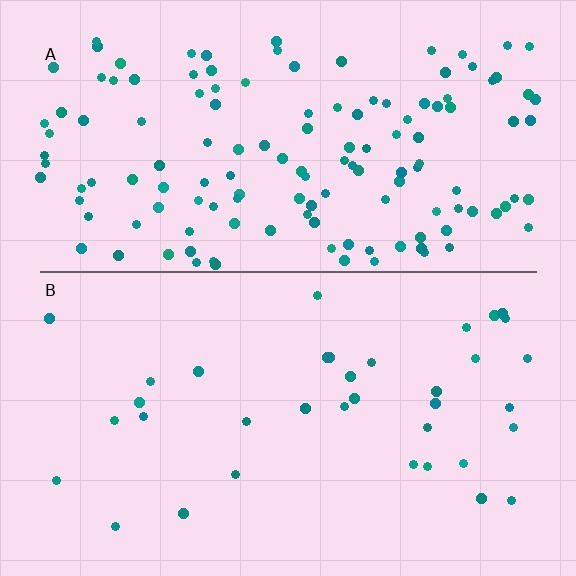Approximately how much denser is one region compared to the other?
Approximately 3.9× — region A over region B.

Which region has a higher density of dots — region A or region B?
A (the top).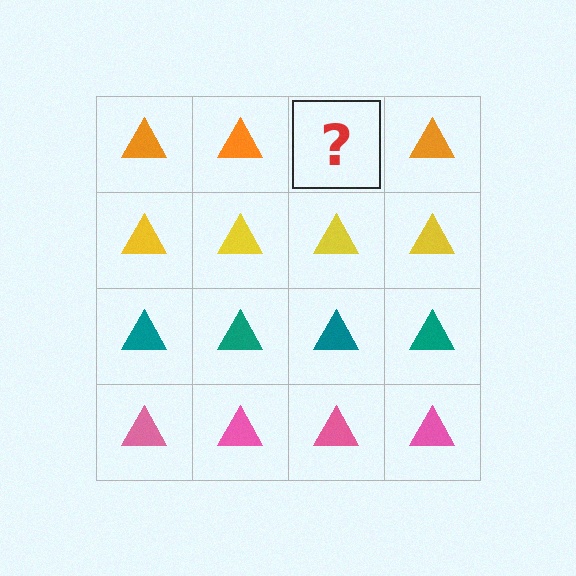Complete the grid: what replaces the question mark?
The question mark should be replaced with an orange triangle.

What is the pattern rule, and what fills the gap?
The rule is that each row has a consistent color. The gap should be filled with an orange triangle.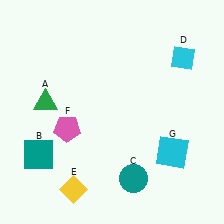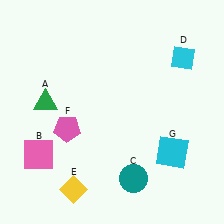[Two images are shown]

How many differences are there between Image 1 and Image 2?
There is 1 difference between the two images.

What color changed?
The square (B) changed from teal in Image 1 to pink in Image 2.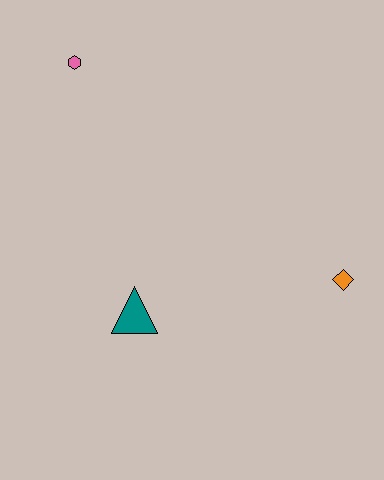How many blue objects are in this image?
There are no blue objects.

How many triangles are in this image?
There is 1 triangle.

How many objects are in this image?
There are 3 objects.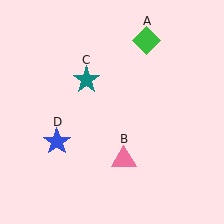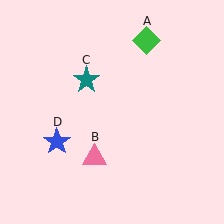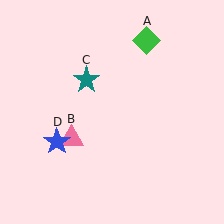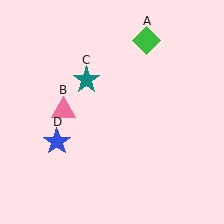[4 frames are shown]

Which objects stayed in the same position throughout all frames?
Green diamond (object A) and teal star (object C) and blue star (object D) remained stationary.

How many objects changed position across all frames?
1 object changed position: pink triangle (object B).